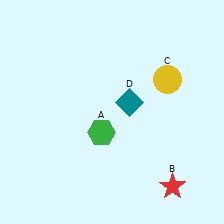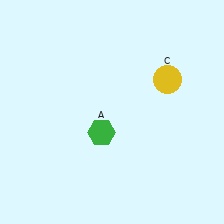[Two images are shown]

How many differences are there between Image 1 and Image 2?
There are 2 differences between the two images.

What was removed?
The teal diamond (D), the red star (B) were removed in Image 2.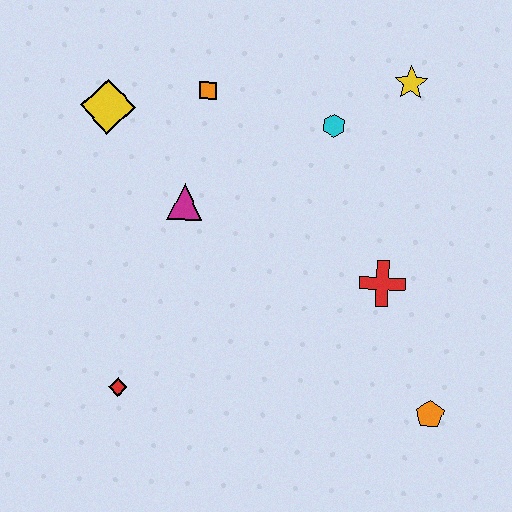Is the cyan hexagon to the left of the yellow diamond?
No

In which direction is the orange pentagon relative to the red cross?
The orange pentagon is below the red cross.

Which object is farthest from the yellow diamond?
The orange pentagon is farthest from the yellow diamond.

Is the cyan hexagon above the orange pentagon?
Yes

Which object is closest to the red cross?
The orange pentagon is closest to the red cross.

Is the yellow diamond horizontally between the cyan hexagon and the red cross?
No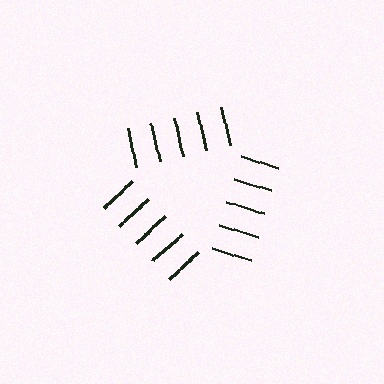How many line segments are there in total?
15 — 5 along each of the 3 edges.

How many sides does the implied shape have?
3 sides — the line-ends trace a triangle.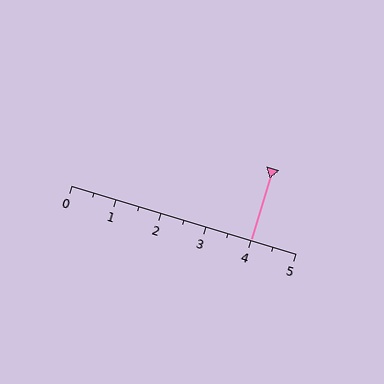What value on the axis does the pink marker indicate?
The marker indicates approximately 4.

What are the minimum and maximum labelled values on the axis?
The axis runs from 0 to 5.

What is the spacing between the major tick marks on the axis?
The major ticks are spaced 1 apart.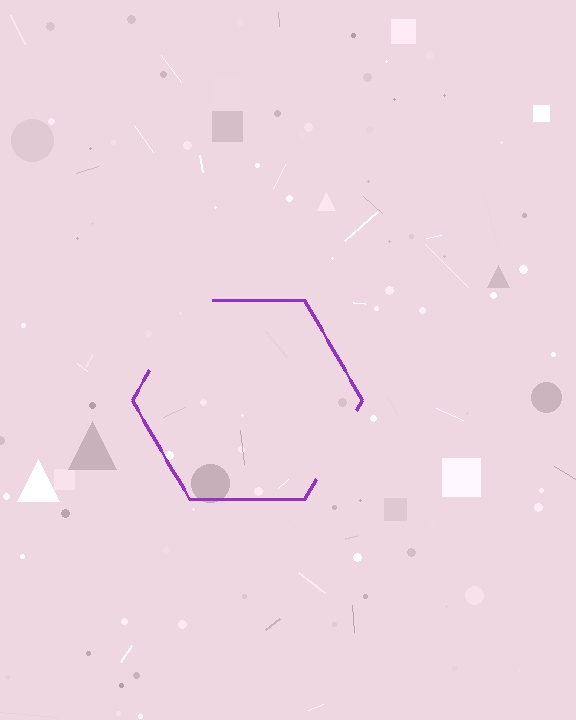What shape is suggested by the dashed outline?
The dashed outline suggests a hexagon.